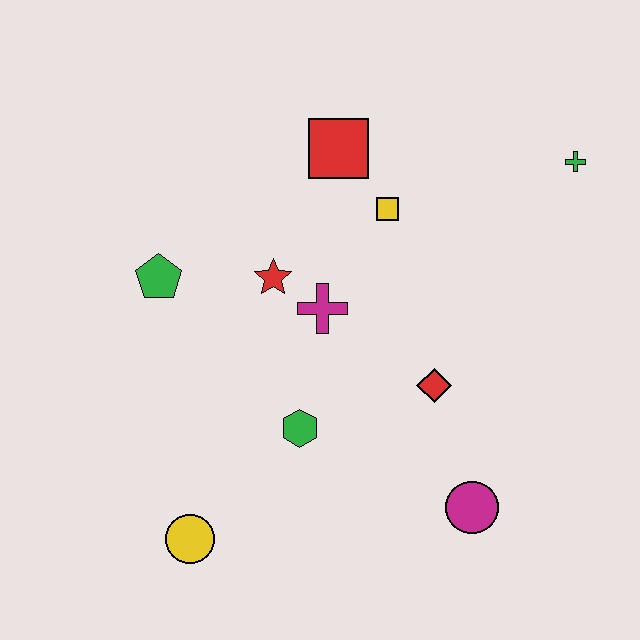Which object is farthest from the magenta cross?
The green cross is farthest from the magenta cross.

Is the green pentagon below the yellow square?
Yes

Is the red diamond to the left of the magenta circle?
Yes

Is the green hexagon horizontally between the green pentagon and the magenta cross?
Yes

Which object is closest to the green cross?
The yellow square is closest to the green cross.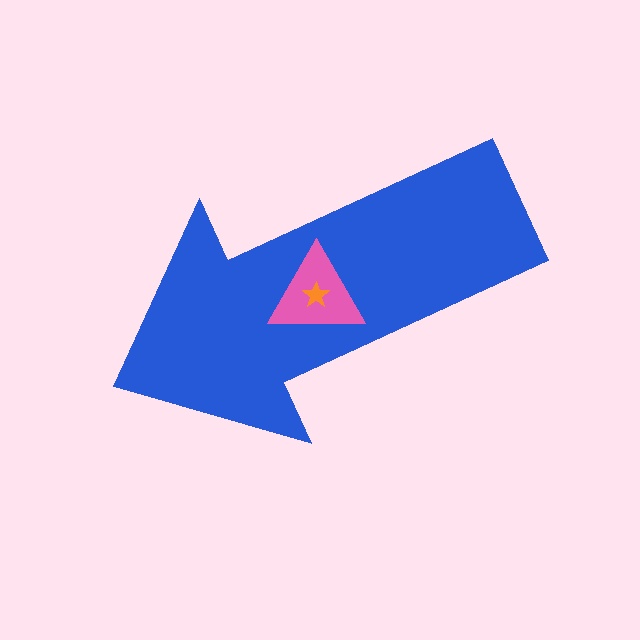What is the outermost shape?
The blue arrow.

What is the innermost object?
The orange star.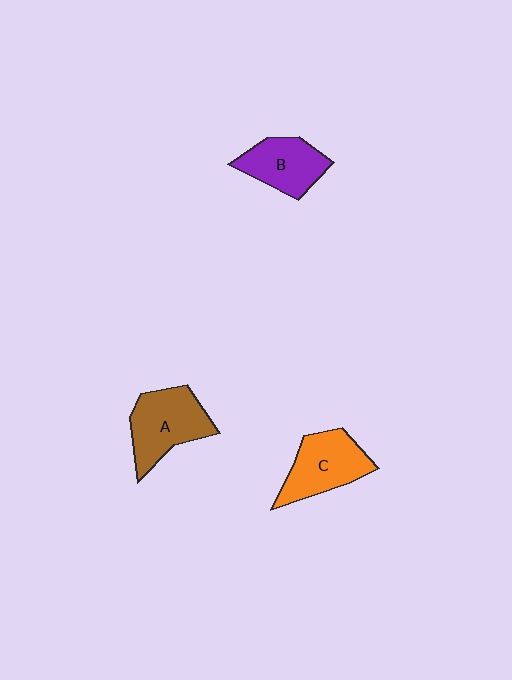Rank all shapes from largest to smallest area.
From largest to smallest: A (brown), C (orange), B (purple).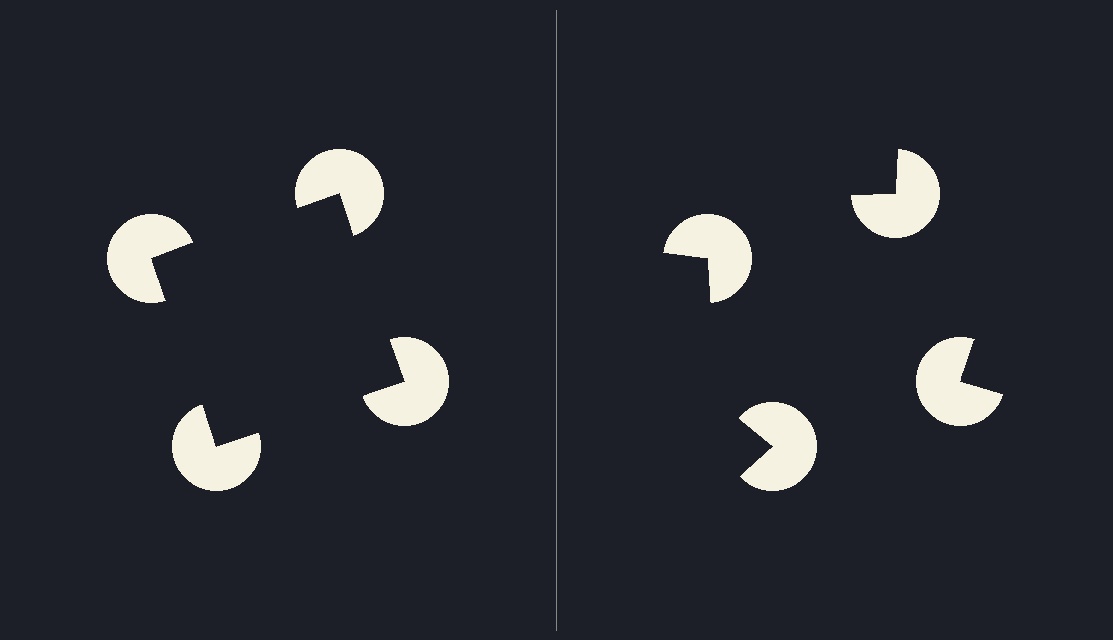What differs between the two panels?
The pac-man discs are positioned identically on both sides; only the wedge orientations differ. On the left they align to a square; on the right they are misaligned.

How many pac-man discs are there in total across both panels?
8 — 4 on each side.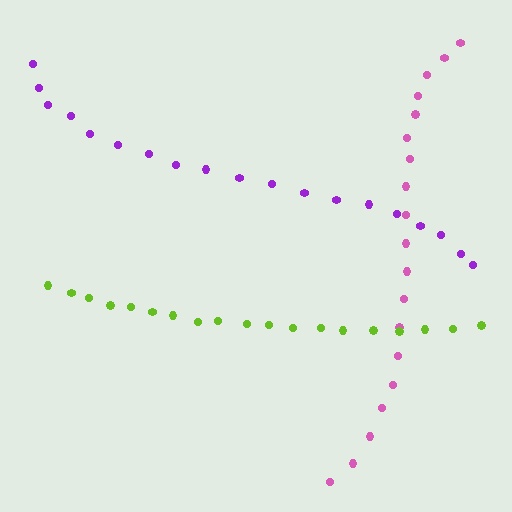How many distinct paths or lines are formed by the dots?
There are 3 distinct paths.